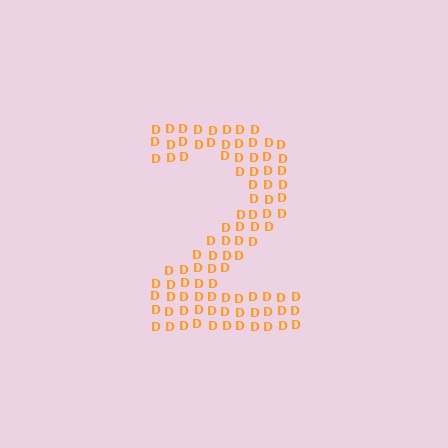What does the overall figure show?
The overall figure shows the digit 2.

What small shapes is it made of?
It is made of small letter D's.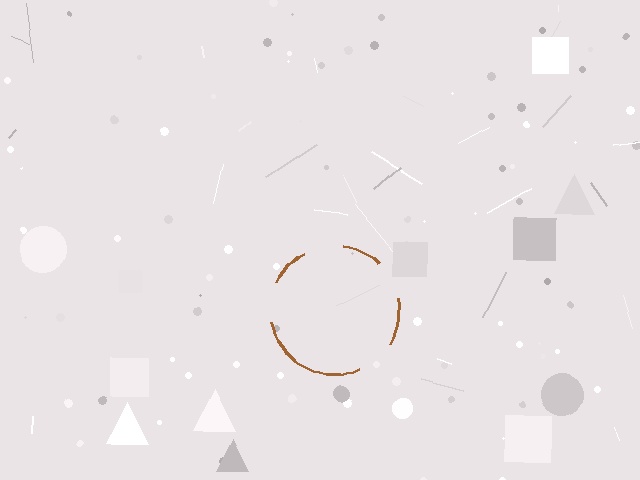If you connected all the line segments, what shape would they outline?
They would outline a circle.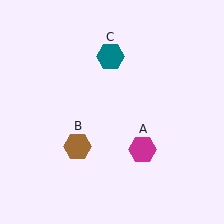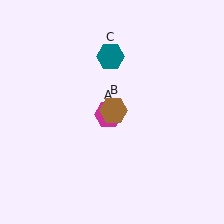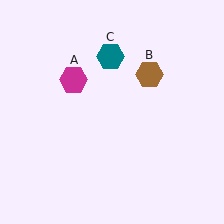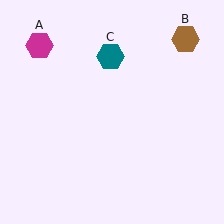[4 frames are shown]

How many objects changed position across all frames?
2 objects changed position: magenta hexagon (object A), brown hexagon (object B).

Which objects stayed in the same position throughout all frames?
Teal hexagon (object C) remained stationary.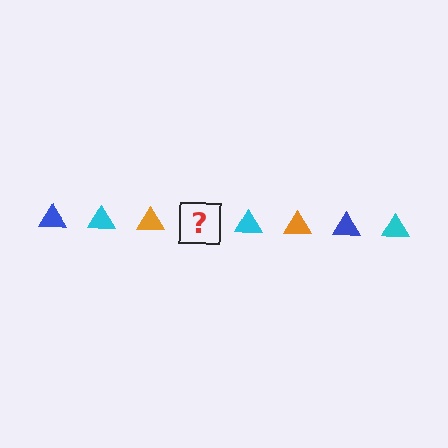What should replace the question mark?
The question mark should be replaced with a blue triangle.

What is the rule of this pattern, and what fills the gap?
The rule is that the pattern cycles through blue, cyan, orange triangles. The gap should be filled with a blue triangle.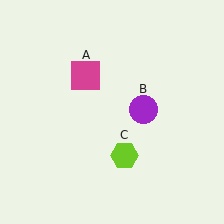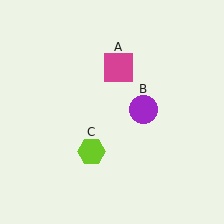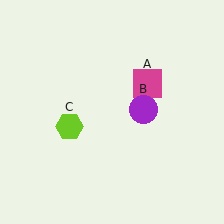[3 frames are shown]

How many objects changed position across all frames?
2 objects changed position: magenta square (object A), lime hexagon (object C).